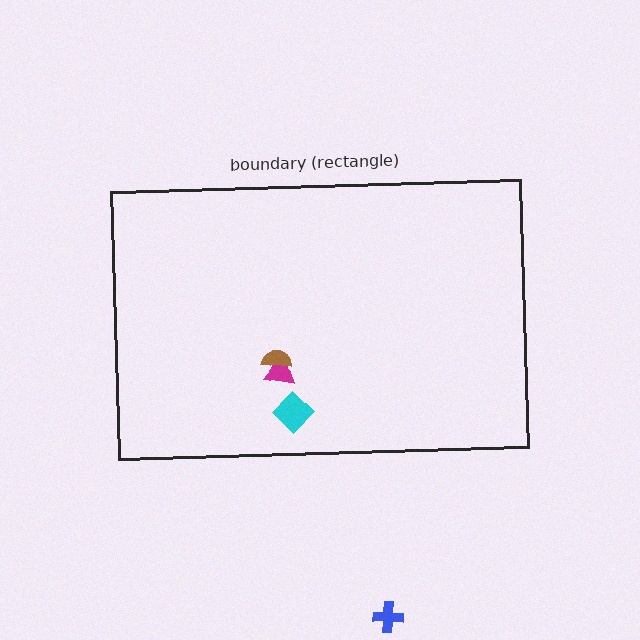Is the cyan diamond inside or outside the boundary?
Inside.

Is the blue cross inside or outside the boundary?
Outside.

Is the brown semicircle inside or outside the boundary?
Inside.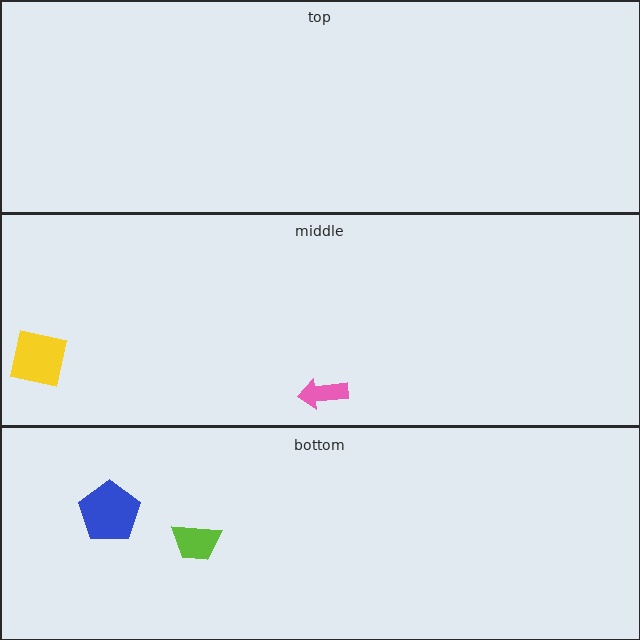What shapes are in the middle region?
The yellow square, the pink arrow.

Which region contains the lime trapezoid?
The bottom region.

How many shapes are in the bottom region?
2.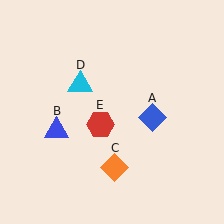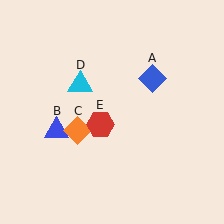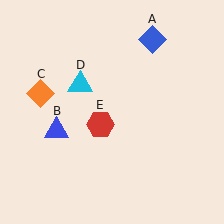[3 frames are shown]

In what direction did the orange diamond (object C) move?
The orange diamond (object C) moved up and to the left.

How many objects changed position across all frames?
2 objects changed position: blue diamond (object A), orange diamond (object C).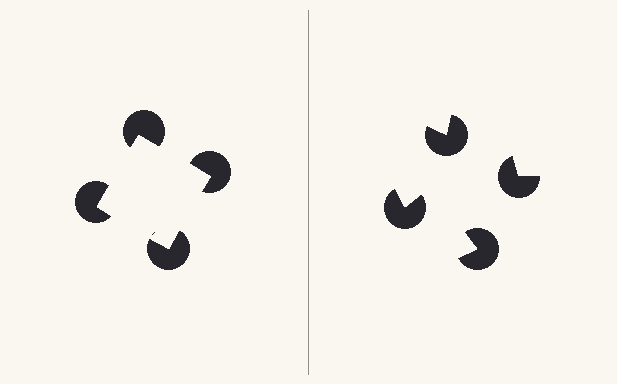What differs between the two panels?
The pac-man discs are positioned identically on both sides; only the wedge orientations differ. On the left they align to a square; on the right they are misaligned.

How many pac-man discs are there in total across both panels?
8 — 4 on each side.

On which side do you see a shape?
An illusory square appears on the left side. On the right side the wedge cuts are rotated, so no coherent shape forms.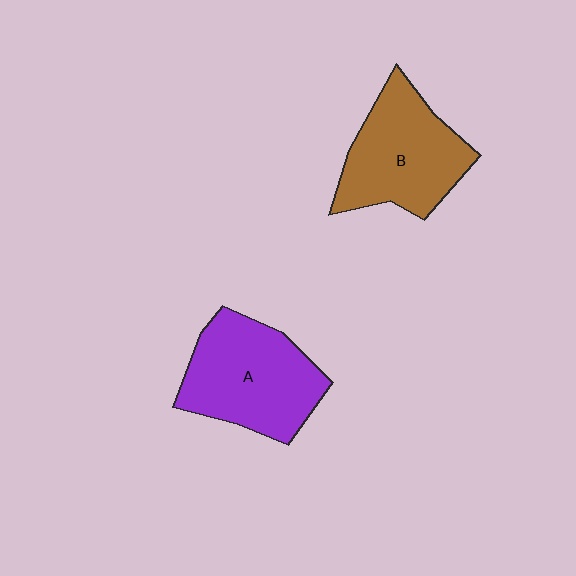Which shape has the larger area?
Shape A (purple).